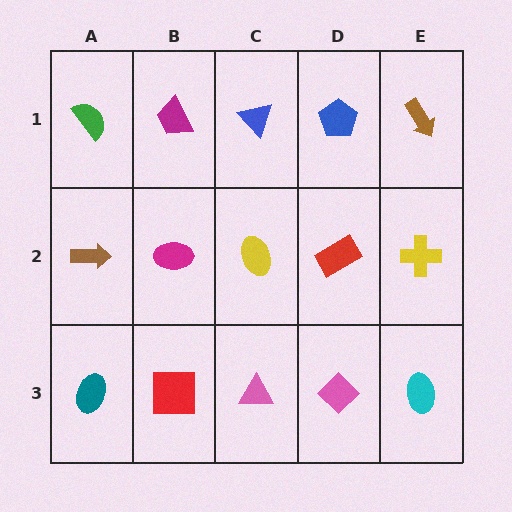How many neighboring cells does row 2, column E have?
3.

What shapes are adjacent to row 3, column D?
A red rectangle (row 2, column D), a pink triangle (row 3, column C), a cyan ellipse (row 3, column E).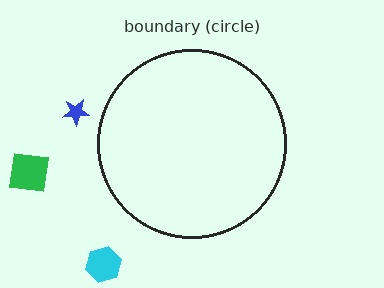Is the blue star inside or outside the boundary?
Outside.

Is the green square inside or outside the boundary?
Outside.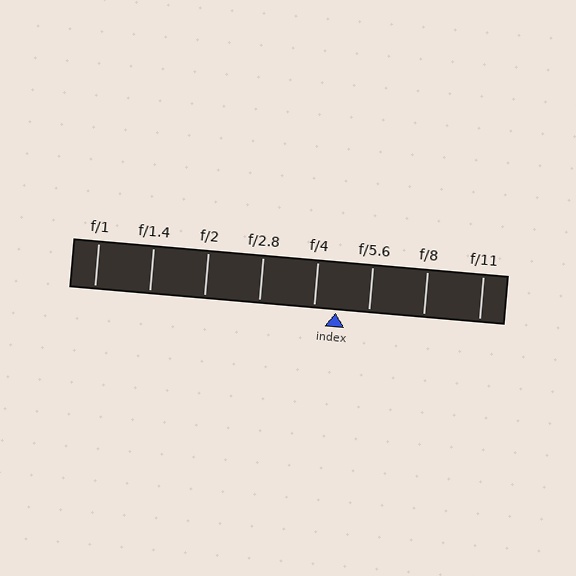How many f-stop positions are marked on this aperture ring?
There are 8 f-stop positions marked.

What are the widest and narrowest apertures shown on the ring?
The widest aperture shown is f/1 and the narrowest is f/11.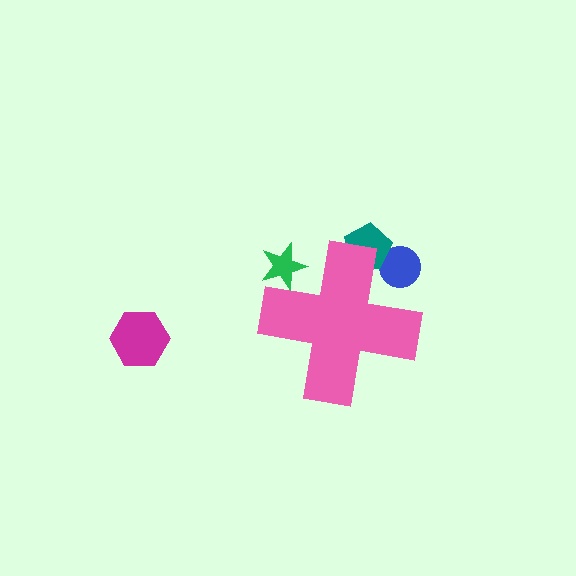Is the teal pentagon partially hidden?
Yes, the teal pentagon is partially hidden behind the pink cross.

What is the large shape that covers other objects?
A pink cross.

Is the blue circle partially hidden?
Yes, the blue circle is partially hidden behind the pink cross.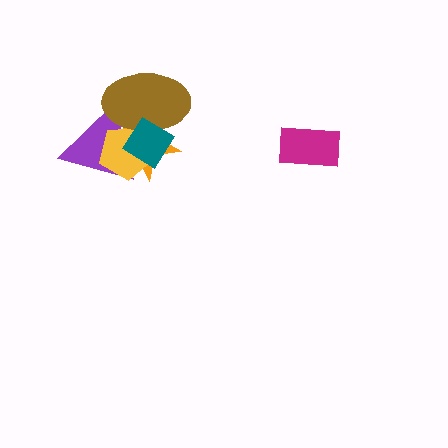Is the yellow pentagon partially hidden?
Yes, it is partially covered by another shape.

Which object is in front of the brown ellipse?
The teal diamond is in front of the brown ellipse.